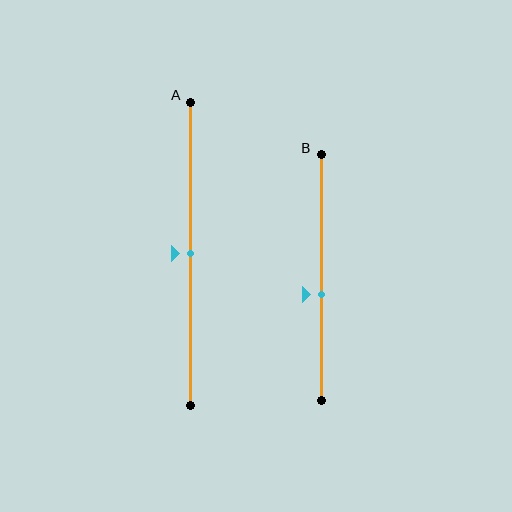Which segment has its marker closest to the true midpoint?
Segment A has its marker closest to the true midpoint.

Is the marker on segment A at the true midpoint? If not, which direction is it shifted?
Yes, the marker on segment A is at the true midpoint.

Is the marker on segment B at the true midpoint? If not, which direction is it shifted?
No, the marker on segment B is shifted downward by about 7% of the segment length.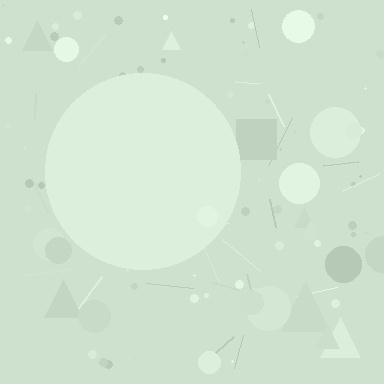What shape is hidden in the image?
A circle is hidden in the image.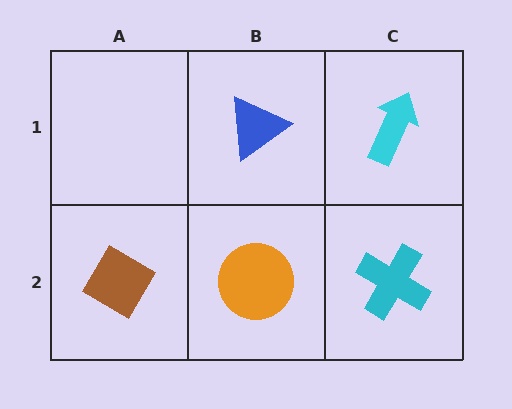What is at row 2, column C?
A cyan cross.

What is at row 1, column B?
A blue triangle.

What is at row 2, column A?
A brown diamond.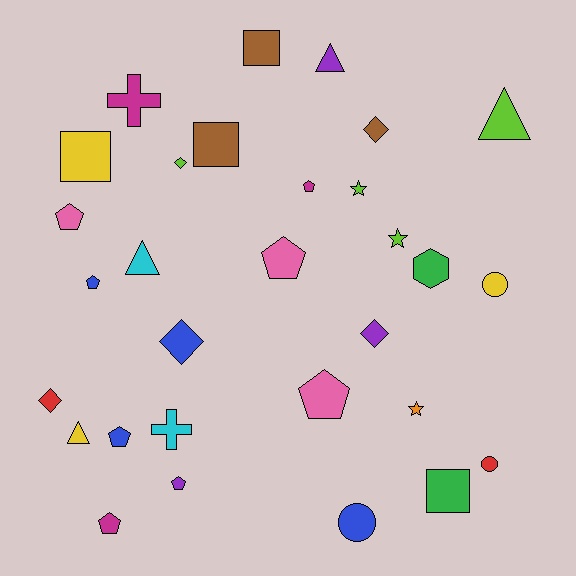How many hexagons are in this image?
There is 1 hexagon.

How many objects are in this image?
There are 30 objects.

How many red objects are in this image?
There are 2 red objects.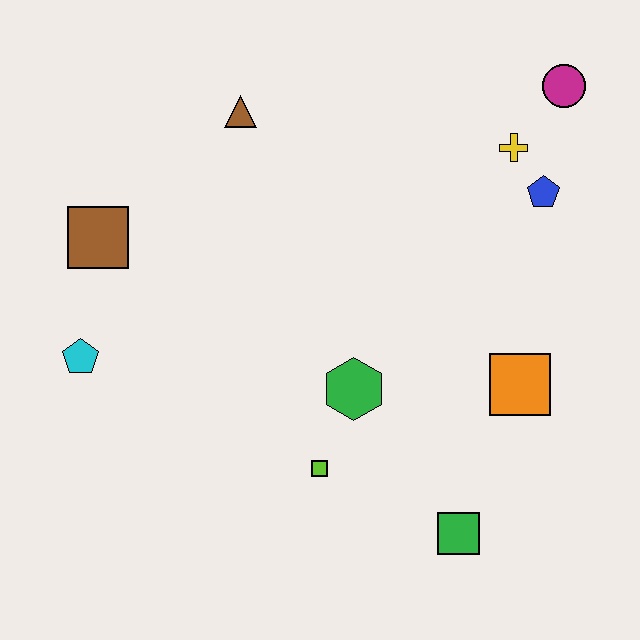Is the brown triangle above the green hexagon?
Yes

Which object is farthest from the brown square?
The magenta circle is farthest from the brown square.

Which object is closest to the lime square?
The green hexagon is closest to the lime square.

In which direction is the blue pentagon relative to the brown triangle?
The blue pentagon is to the right of the brown triangle.